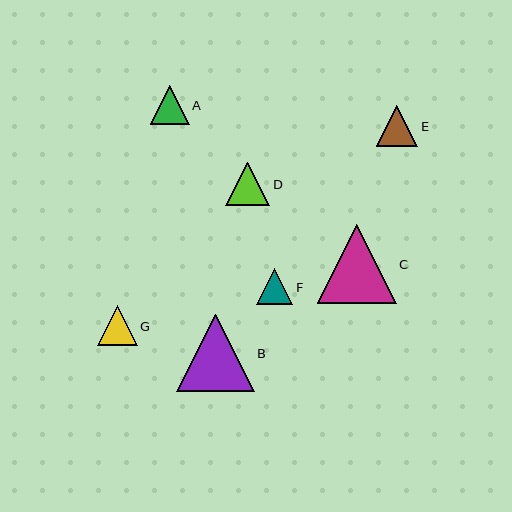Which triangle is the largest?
Triangle C is the largest with a size of approximately 79 pixels.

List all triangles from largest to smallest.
From largest to smallest: C, B, D, E, G, A, F.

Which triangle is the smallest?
Triangle F is the smallest with a size of approximately 36 pixels.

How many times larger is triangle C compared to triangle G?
Triangle C is approximately 2.0 times the size of triangle G.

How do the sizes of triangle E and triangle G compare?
Triangle E and triangle G are approximately the same size.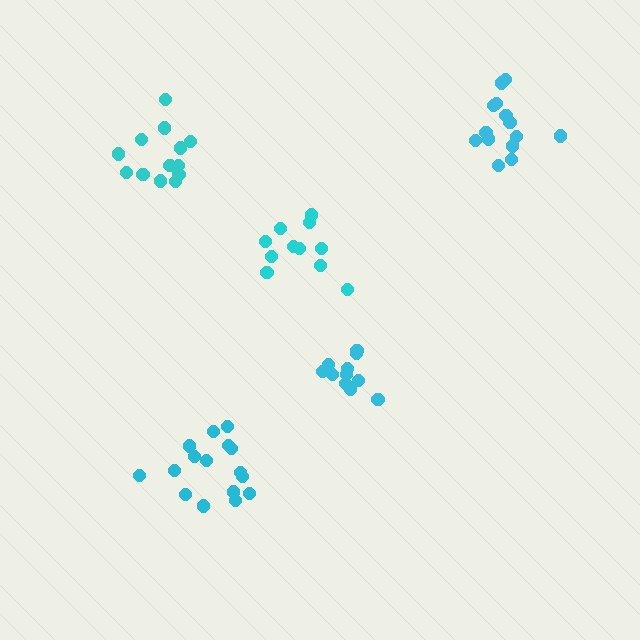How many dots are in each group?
Group 1: 15 dots, Group 2: 16 dots, Group 3: 11 dots, Group 4: 11 dots, Group 5: 13 dots (66 total).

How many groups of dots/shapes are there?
There are 5 groups.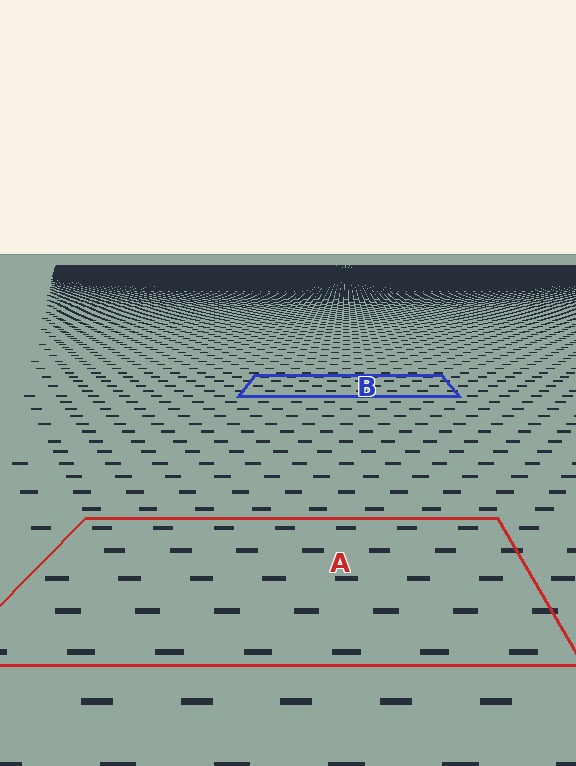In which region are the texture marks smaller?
The texture marks are smaller in region B, because it is farther away.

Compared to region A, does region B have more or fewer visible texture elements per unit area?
Region B has more texture elements per unit area — they are packed more densely because it is farther away.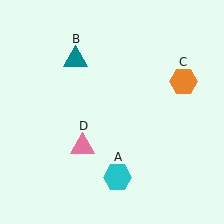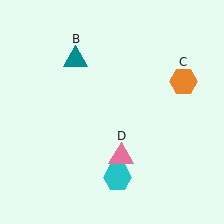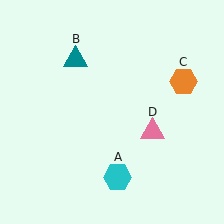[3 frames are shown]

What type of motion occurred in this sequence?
The pink triangle (object D) rotated counterclockwise around the center of the scene.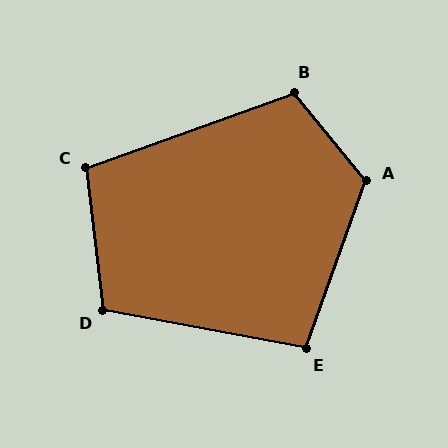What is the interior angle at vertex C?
Approximately 103 degrees (obtuse).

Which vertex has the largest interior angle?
A, at approximately 121 degrees.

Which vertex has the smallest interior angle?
E, at approximately 99 degrees.